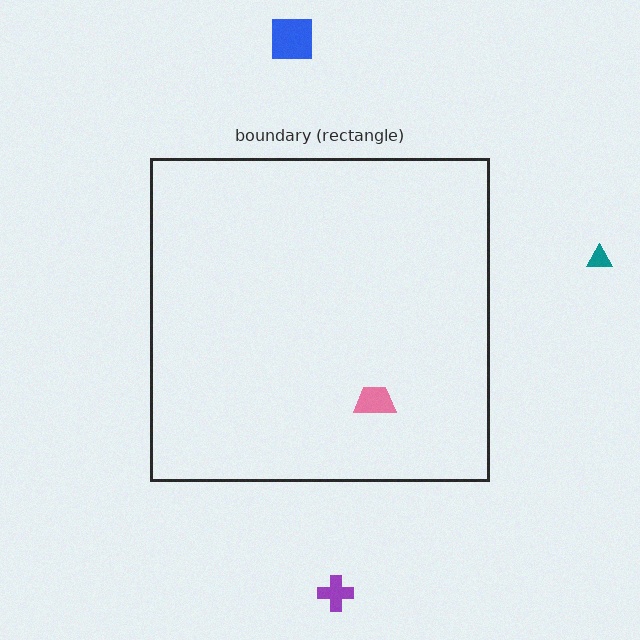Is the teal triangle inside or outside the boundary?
Outside.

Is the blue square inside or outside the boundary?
Outside.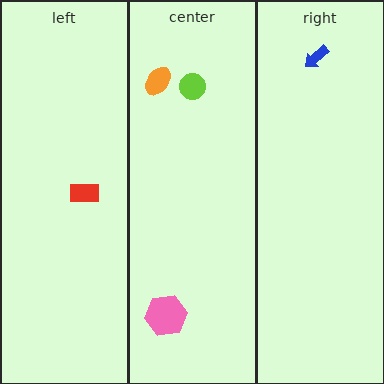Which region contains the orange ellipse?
The center region.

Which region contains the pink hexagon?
The center region.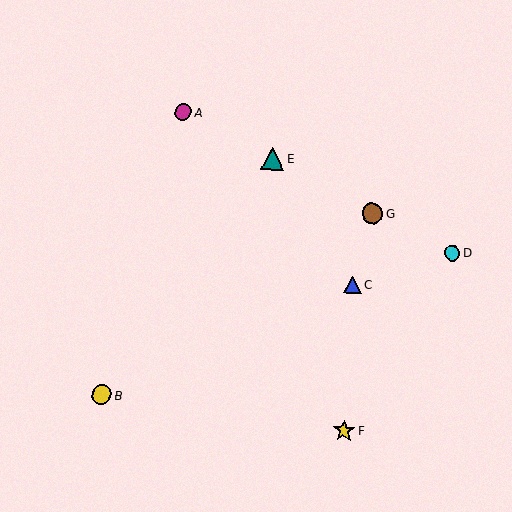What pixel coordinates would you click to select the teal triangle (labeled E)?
Click at (272, 158) to select the teal triangle E.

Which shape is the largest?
The teal triangle (labeled E) is the largest.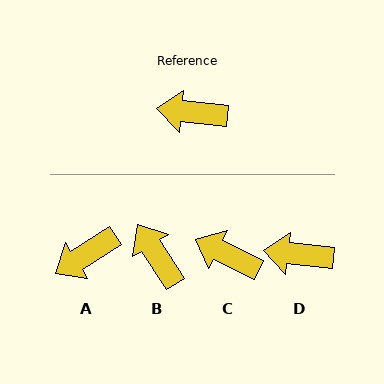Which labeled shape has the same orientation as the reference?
D.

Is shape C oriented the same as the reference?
No, it is off by about 20 degrees.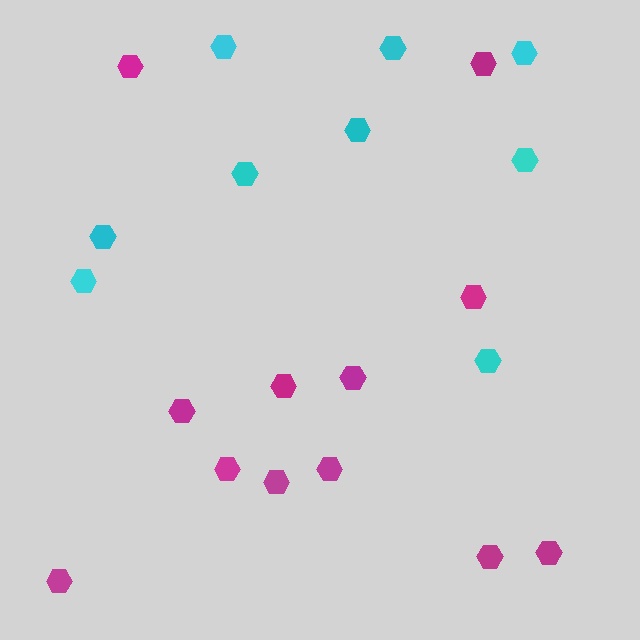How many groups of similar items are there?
There are 2 groups: one group of cyan hexagons (9) and one group of magenta hexagons (12).